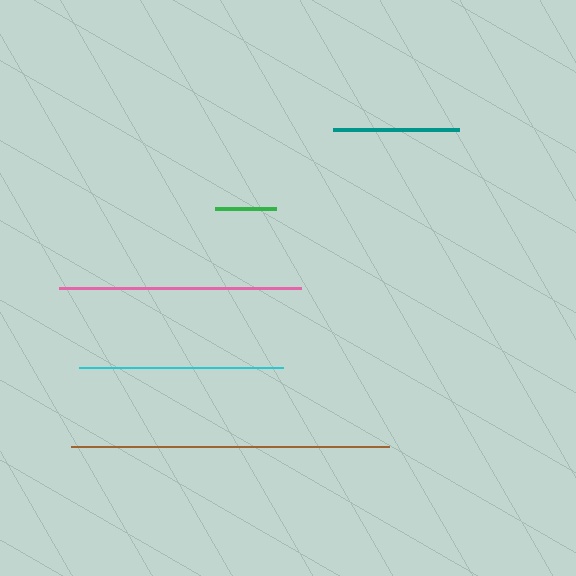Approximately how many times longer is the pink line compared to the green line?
The pink line is approximately 4.0 times the length of the green line.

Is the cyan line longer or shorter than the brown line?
The brown line is longer than the cyan line.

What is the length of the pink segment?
The pink segment is approximately 242 pixels long.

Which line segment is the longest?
The brown line is the longest at approximately 318 pixels.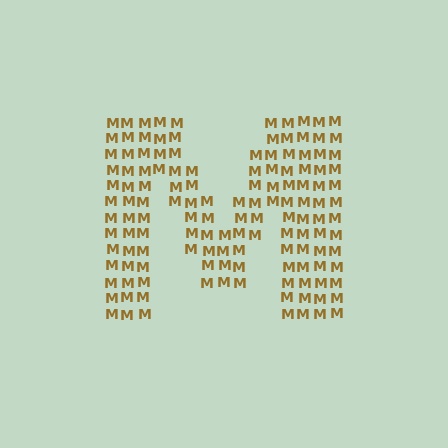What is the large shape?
The large shape is the letter M.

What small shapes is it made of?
It is made of small letter M's.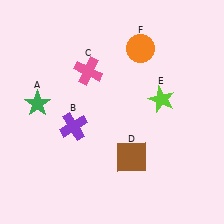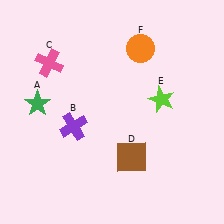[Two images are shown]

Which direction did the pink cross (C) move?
The pink cross (C) moved left.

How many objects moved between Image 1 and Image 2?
1 object moved between the two images.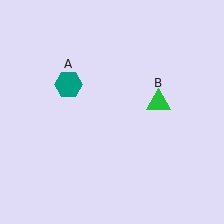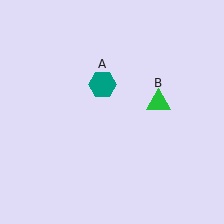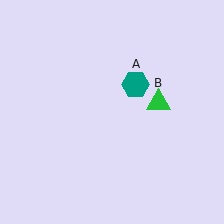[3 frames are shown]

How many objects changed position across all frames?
1 object changed position: teal hexagon (object A).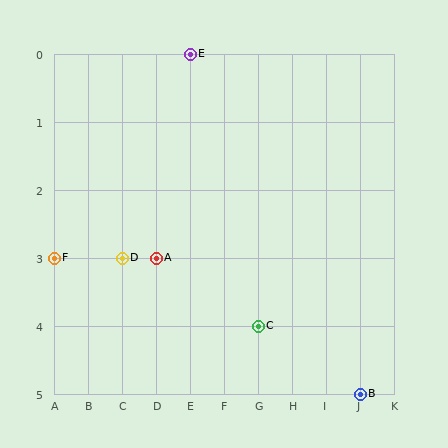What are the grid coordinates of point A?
Point A is at grid coordinates (D, 3).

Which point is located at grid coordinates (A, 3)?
Point F is at (A, 3).